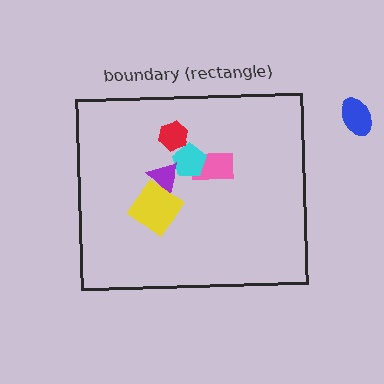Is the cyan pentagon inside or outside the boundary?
Inside.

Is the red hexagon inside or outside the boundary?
Inside.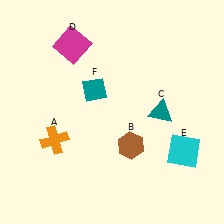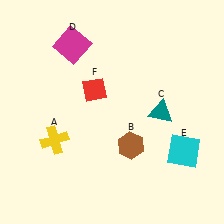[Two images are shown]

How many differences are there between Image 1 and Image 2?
There are 2 differences between the two images.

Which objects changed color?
A changed from orange to yellow. F changed from teal to red.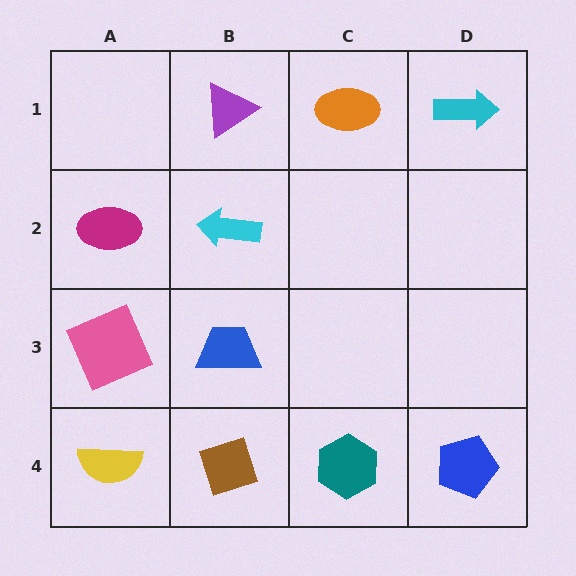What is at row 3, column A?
A pink square.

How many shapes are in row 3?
2 shapes.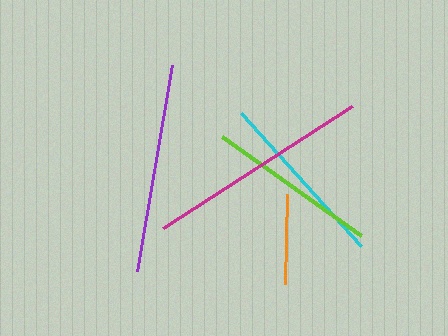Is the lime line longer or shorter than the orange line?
The lime line is longer than the orange line.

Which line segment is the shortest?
The orange line is the shortest at approximately 90 pixels.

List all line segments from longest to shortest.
From longest to shortest: magenta, purple, cyan, lime, orange.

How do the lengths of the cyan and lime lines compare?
The cyan and lime lines are approximately the same length.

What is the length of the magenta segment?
The magenta segment is approximately 225 pixels long.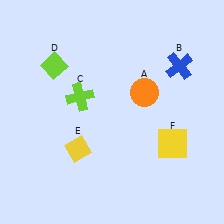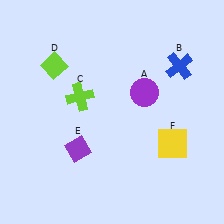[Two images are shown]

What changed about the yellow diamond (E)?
In Image 1, E is yellow. In Image 2, it changed to purple.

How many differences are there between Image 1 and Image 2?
There are 2 differences between the two images.